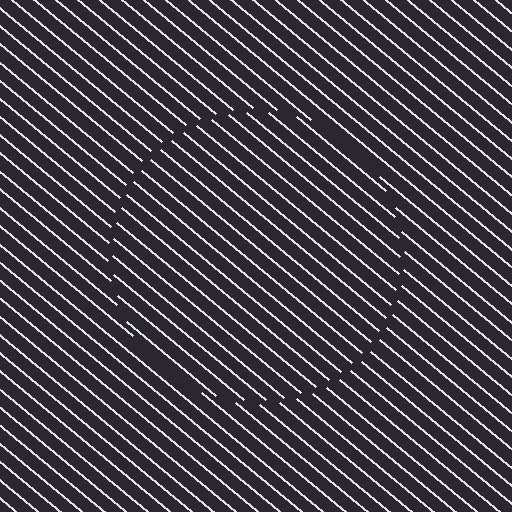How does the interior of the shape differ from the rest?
The interior of the shape contains the same grating, shifted by half a period — the contour is defined by the phase discontinuity where line-ends from the inner and outer gratings abut.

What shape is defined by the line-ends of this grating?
An illusory circle. The interior of the shape contains the same grating, shifted by half a period — the contour is defined by the phase discontinuity where line-ends from the inner and outer gratings abut.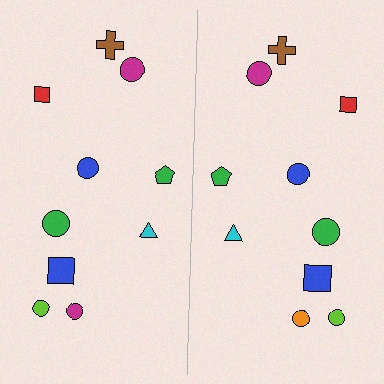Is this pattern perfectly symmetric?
No, the pattern is not perfectly symmetric. The orange circle on the right side breaks the symmetry — its mirror counterpart is magenta.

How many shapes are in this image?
There are 20 shapes in this image.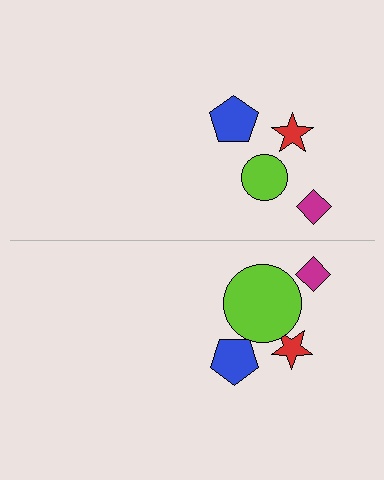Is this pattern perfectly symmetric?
No, the pattern is not perfectly symmetric. The lime circle on the bottom side has a different size than its mirror counterpart.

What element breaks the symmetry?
The lime circle on the bottom side has a different size than its mirror counterpart.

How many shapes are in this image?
There are 8 shapes in this image.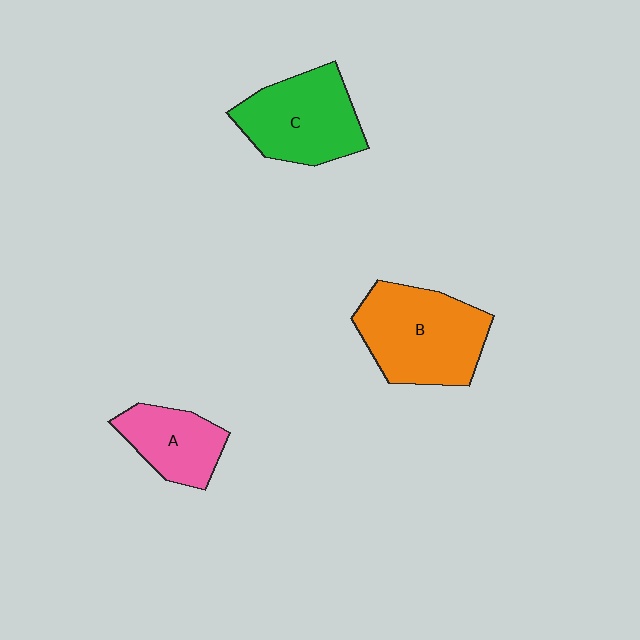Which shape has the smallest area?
Shape A (pink).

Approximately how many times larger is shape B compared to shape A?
Approximately 1.7 times.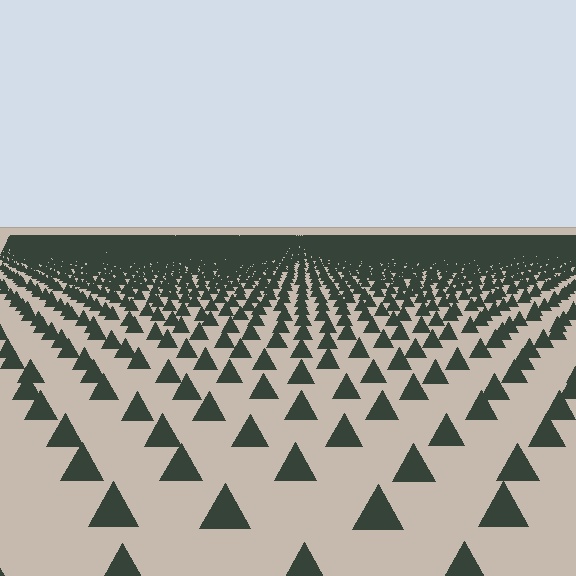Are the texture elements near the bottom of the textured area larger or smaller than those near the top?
Larger. Near the bottom, elements are closer to the viewer and appear at a bigger on-screen size.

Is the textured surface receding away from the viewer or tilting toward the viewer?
The surface is receding away from the viewer. Texture elements get smaller and denser toward the top.